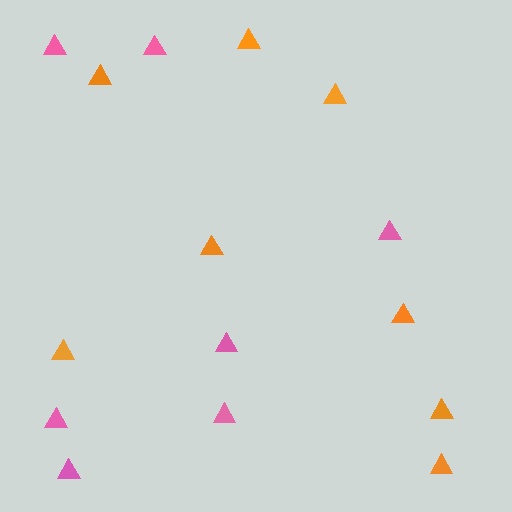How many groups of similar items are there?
There are 2 groups: one group of pink triangles (7) and one group of orange triangles (8).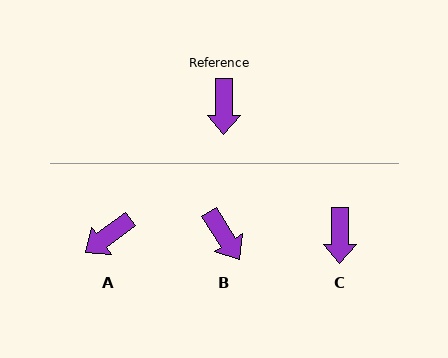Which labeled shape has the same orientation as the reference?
C.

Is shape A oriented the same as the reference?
No, it is off by about 54 degrees.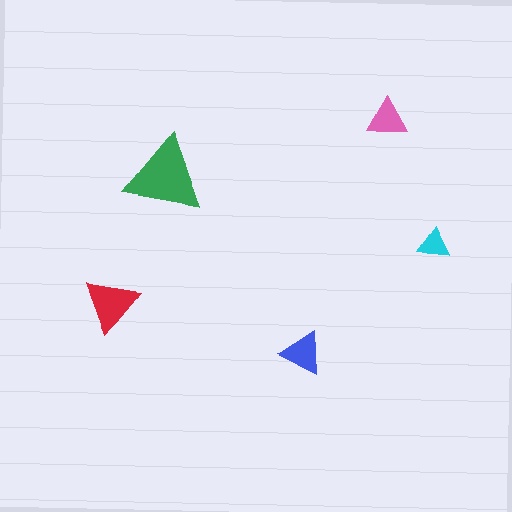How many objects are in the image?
There are 5 objects in the image.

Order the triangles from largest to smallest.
the green one, the red one, the blue one, the pink one, the cyan one.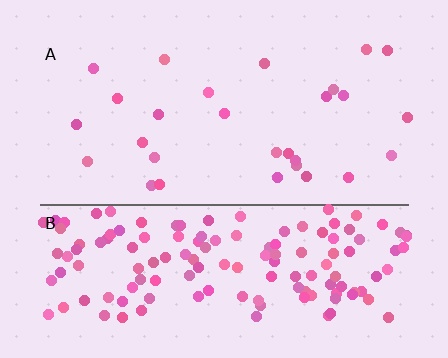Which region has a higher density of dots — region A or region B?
B (the bottom).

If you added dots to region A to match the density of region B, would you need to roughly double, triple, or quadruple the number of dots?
Approximately quadruple.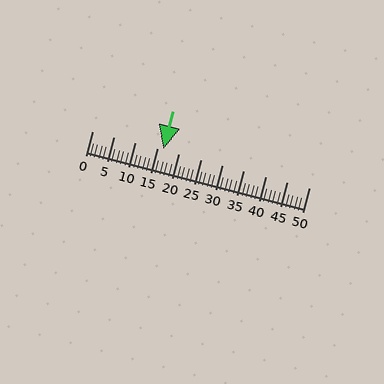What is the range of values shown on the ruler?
The ruler shows values from 0 to 50.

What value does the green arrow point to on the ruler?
The green arrow points to approximately 16.